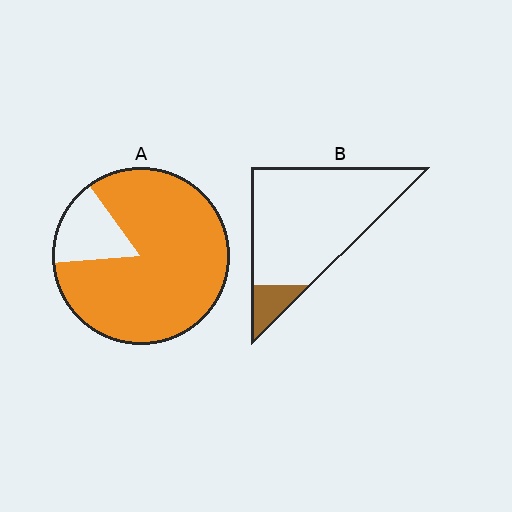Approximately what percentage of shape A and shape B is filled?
A is approximately 85% and B is approximately 10%.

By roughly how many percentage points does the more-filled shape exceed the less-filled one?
By roughly 75 percentage points (A over B).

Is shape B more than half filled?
No.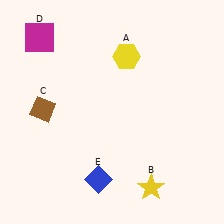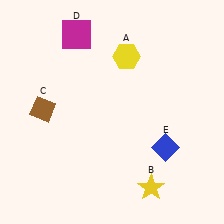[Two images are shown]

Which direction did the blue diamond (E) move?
The blue diamond (E) moved right.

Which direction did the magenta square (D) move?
The magenta square (D) moved right.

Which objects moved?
The objects that moved are: the magenta square (D), the blue diamond (E).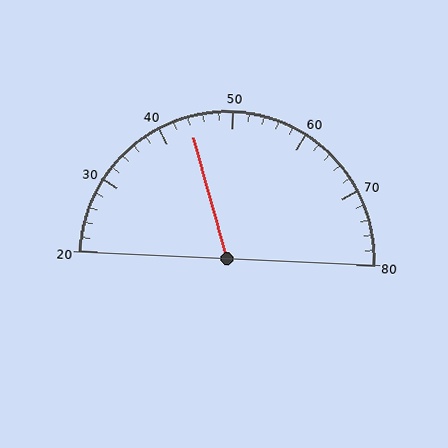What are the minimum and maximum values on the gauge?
The gauge ranges from 20 to 80.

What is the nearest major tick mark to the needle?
The nearest major tick mark is 40.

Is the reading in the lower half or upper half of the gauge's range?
The reading is in the lower half of the range (20 to 80).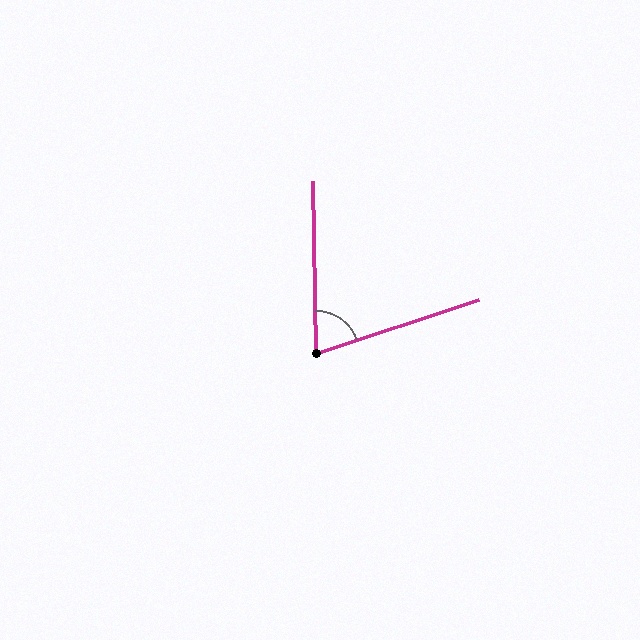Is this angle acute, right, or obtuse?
It is acute.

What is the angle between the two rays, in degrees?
Approximately 73 degrees.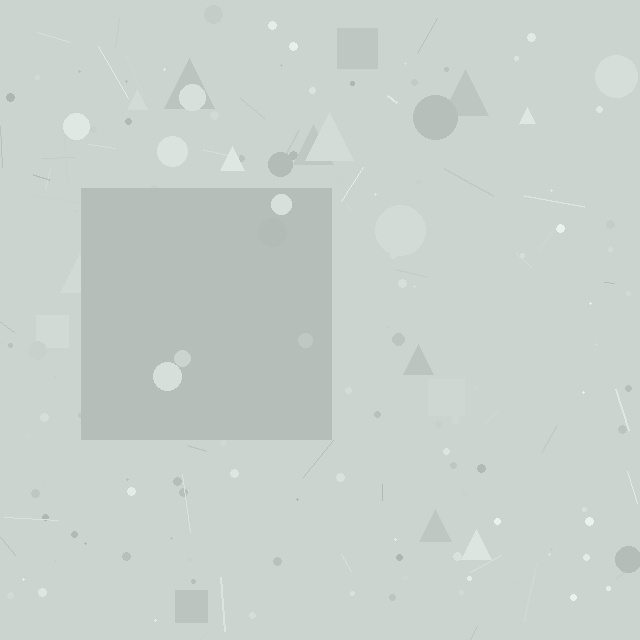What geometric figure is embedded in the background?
A square is embedded in the background.